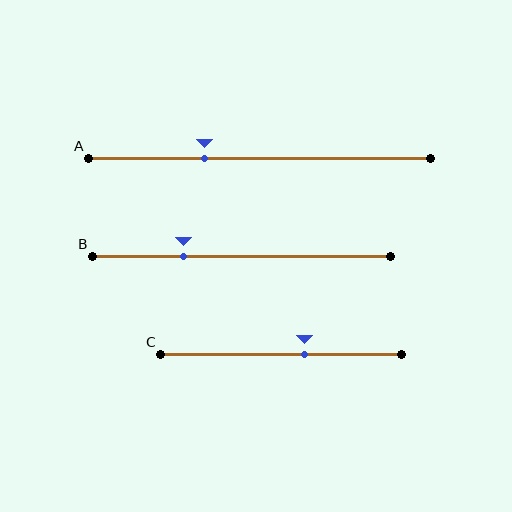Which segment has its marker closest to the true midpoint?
Segment C has its marker closest to the true midpoint.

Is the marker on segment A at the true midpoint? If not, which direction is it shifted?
No, the marker on segment A is shifted to the left by about 16% of the segment length.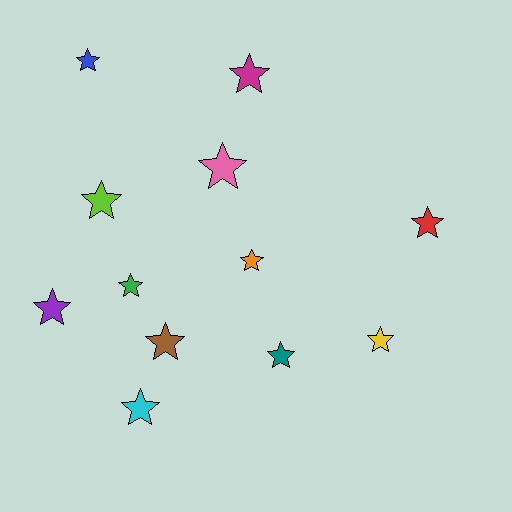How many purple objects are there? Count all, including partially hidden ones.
There is 1 purple object.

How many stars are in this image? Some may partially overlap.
There are 12 stars.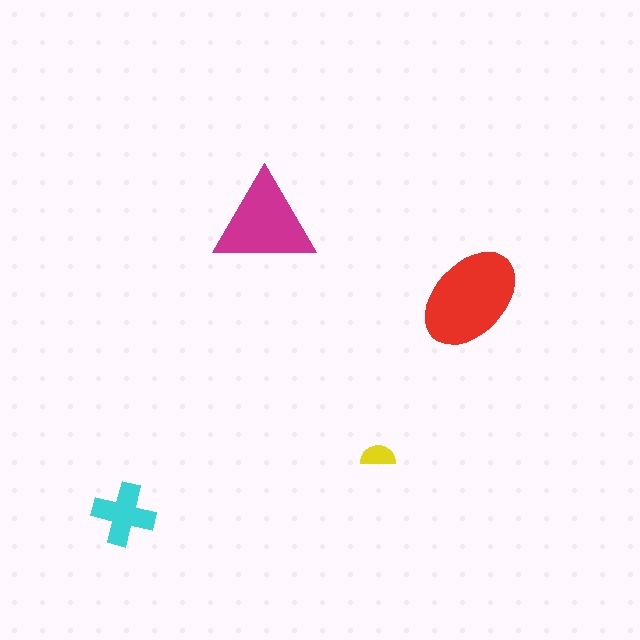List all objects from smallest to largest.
The yellow semicircle, the cyan cross, the magenta triangle, the red ellipse.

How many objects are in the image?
There are 4 objects in the image.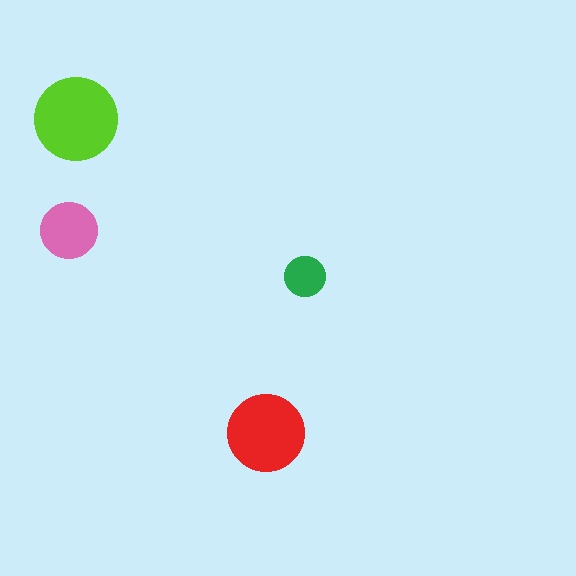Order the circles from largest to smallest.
the lime one, the red one, the pink one, the green one.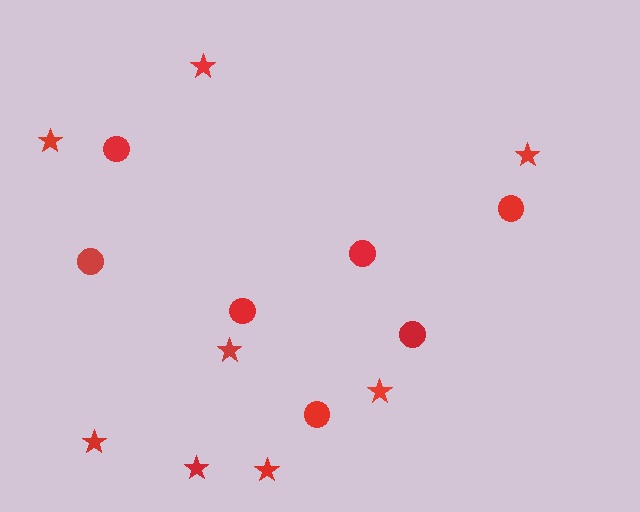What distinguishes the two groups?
There are 2 groups: one group of circles (7) and one group of stars (8).